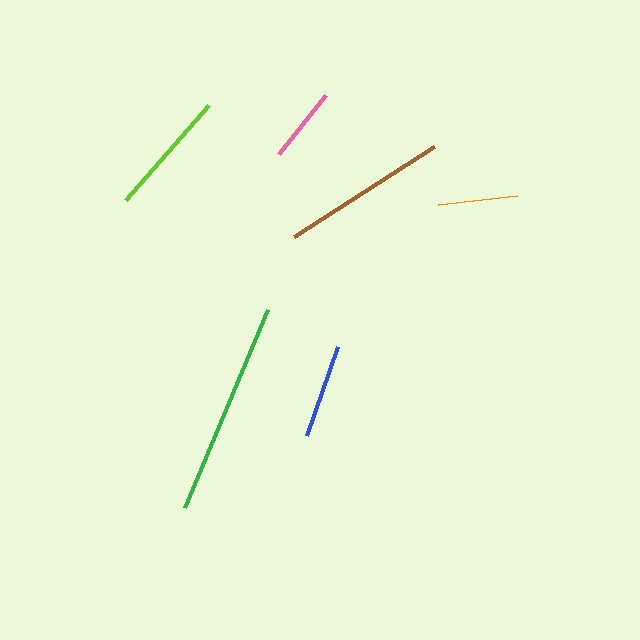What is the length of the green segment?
The green segment is approximately 214 pixels long.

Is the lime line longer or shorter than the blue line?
The lime line is longer than the blue line.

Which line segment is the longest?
The green line is the longest at approximately 214 pixels.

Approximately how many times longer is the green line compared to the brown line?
The green line is approximately 1.3 times the length of the brown line.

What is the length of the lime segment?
The lime segment is approximately 126 pixels long.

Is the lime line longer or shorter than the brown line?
The brown line is longer than the lime line.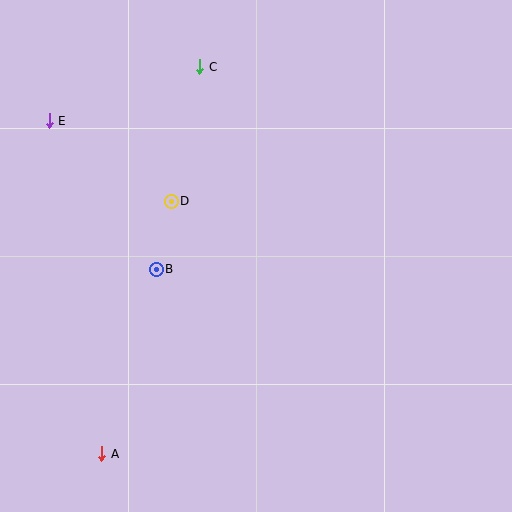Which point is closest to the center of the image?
Point B at (156, 269) is closest to the center.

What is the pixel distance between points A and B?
The distance between A and B is 192 pixels.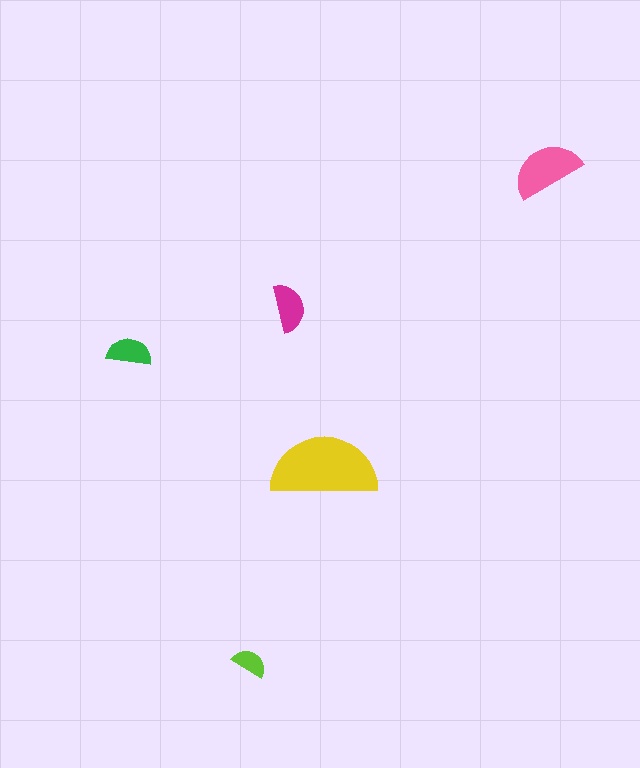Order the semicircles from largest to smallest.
the yellow one, the pink one, the magenta one, the green one, the lime one.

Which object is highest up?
The pink semicircle is topmost.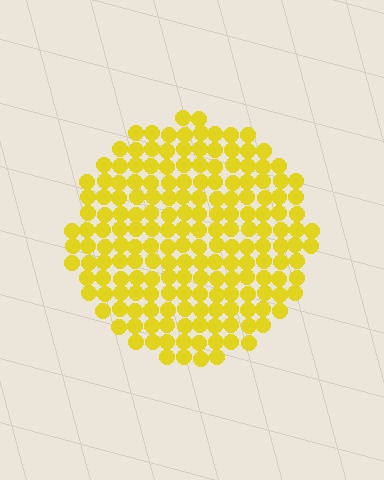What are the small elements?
The small elements are circles.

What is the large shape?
The large shape is a circle.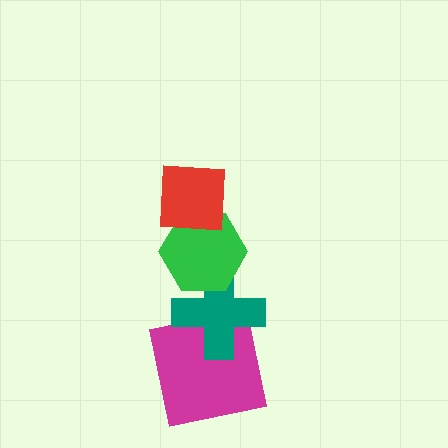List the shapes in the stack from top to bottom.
From top to bottom: the red square, the green hexagon, the teal cross, the magenta square.